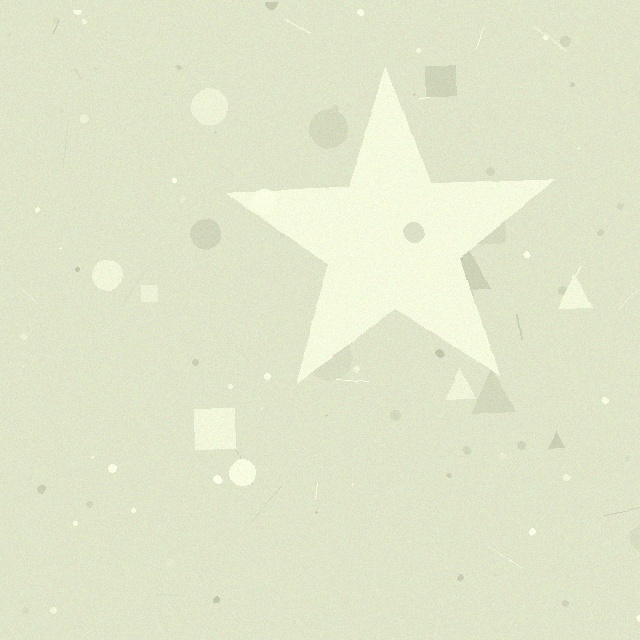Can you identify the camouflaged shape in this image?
The camouflaged shape is a star.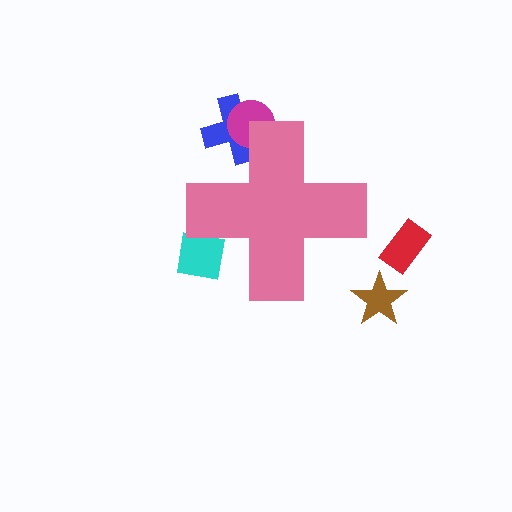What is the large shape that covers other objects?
A pink cross.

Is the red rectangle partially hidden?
No, the red rectangle is fully visible.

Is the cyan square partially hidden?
Yes, the cyan square is partially hidden behind the pink cross.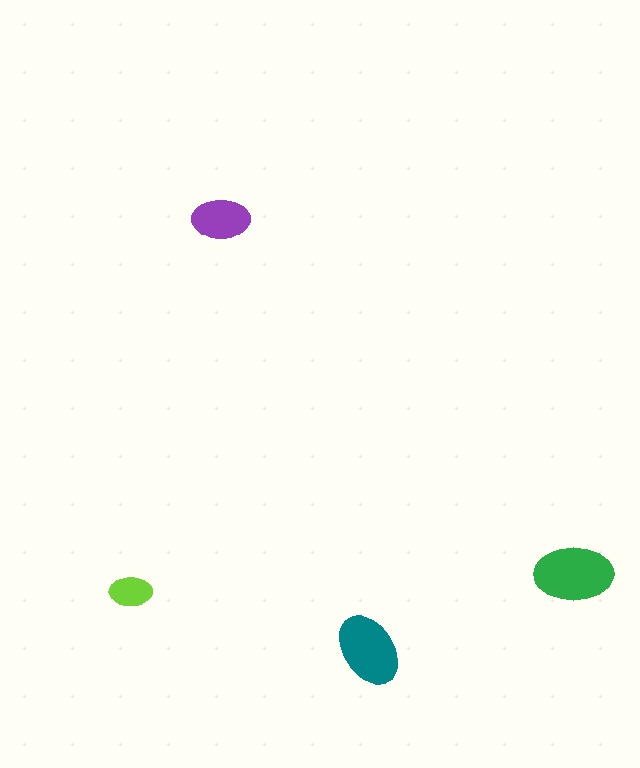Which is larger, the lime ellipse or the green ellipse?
The green one.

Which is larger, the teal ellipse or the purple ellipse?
The teal one.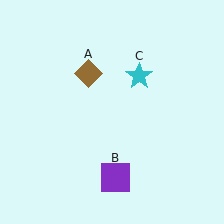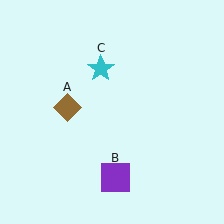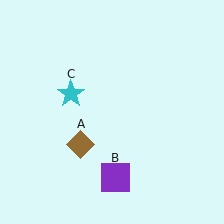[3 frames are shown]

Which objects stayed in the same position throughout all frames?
Purple square (object B) remained stationary.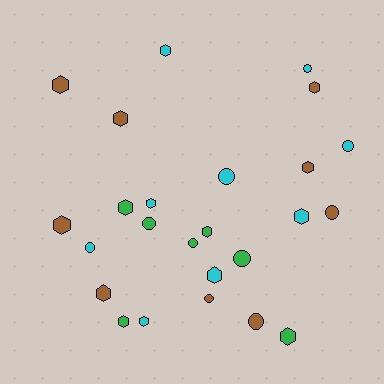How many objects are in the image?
There are 25 objects.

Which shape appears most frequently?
Hexagon, with 15 objects.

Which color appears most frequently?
Cyan, with 9 objects.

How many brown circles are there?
There are 3 brown circles.